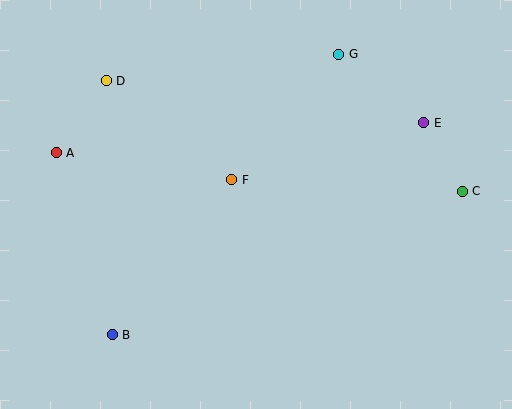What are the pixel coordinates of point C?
Point C is at (462, 191).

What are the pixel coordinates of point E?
Point E is at (424, 123).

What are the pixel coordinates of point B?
Point B is at (112, 335).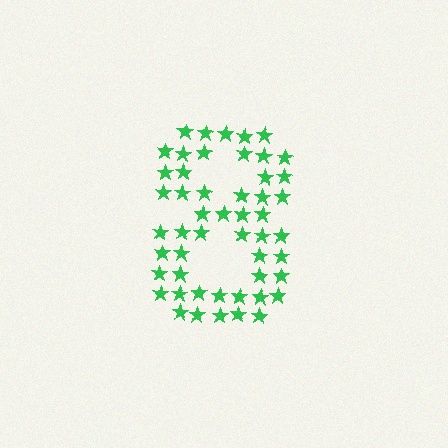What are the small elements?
The small elements are stars.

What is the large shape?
The large shape is the digit 8.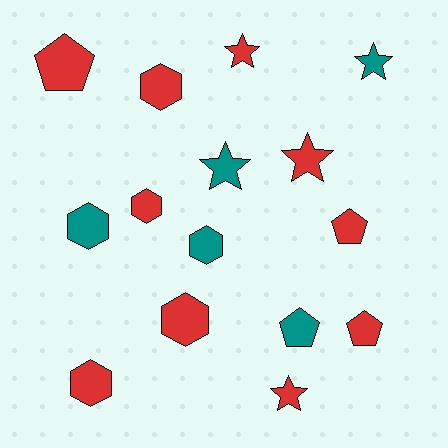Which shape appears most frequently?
Hexagon, with 6 objects.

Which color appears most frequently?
Red, with 10 objects.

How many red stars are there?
There are 3 red stars.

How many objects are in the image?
There are 15 objects.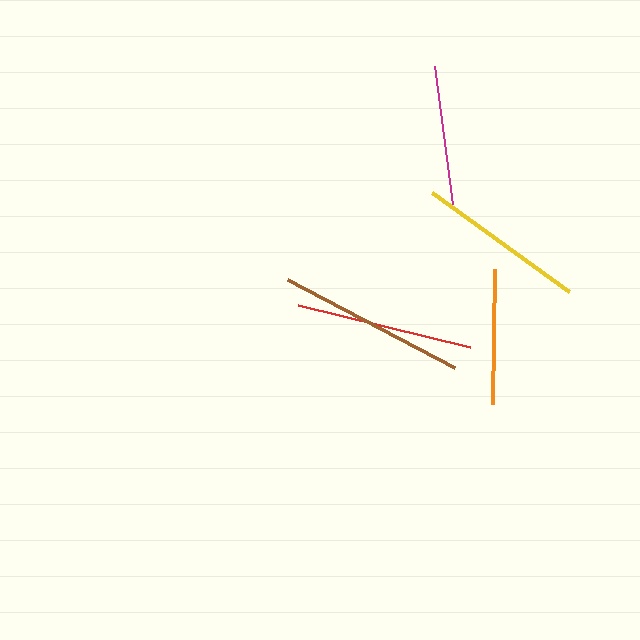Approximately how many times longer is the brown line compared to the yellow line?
The brown line is approximately 1.1 times the length of the yellow line.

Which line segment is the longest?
The brown line is the longest at approximately 188 pixels.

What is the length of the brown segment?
The brown segment is approximately 188 pixels long.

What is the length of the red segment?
The red segment is approximately 177 pixels long.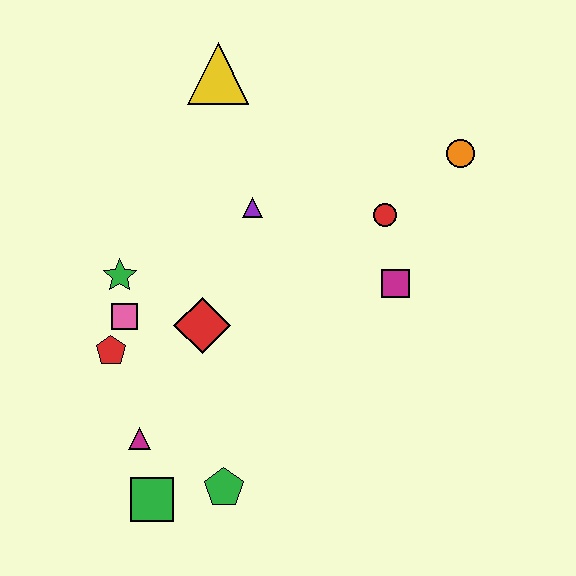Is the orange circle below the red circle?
No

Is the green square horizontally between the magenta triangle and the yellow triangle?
Yes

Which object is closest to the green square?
The magenta triangle is closest to the green square.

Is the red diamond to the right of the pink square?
Yes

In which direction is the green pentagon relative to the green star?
The green pentagon is below the green star.